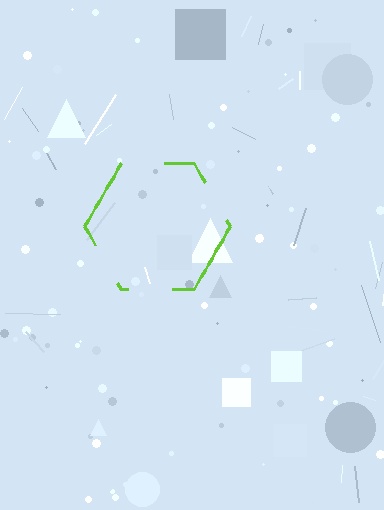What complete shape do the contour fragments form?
The contour fragments form a hexagon.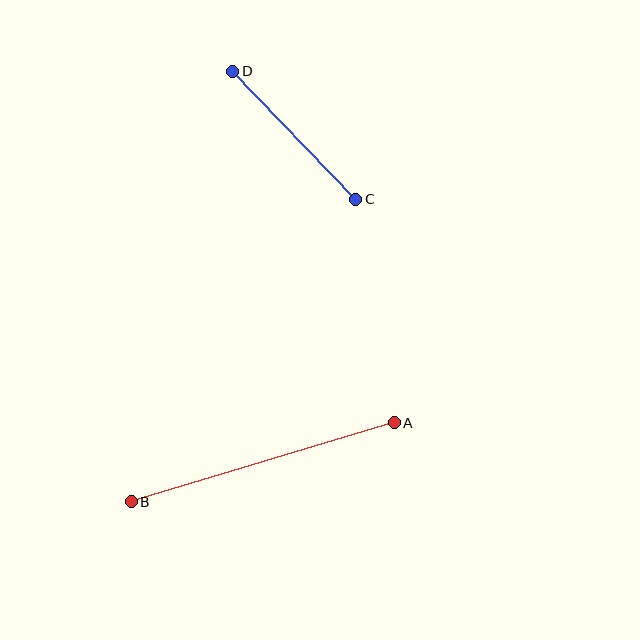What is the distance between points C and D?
The distance is approximately 178 pixels.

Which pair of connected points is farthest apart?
Points A and B are farthest apart.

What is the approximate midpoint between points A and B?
The midpoint is at approximately (263, 462) pixels.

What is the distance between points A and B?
The distance is approximately 275 pixels.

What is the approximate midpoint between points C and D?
The midpoint is at approximately (294, 135) pixels.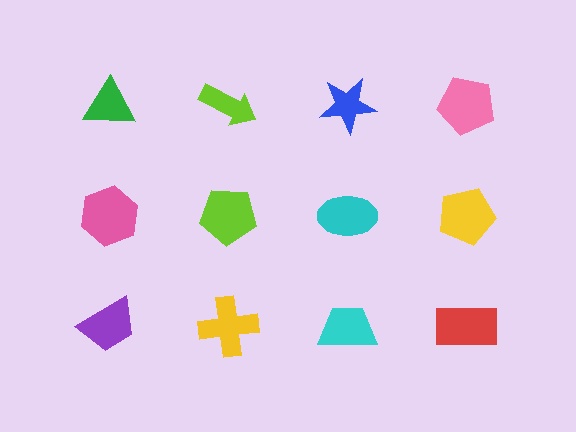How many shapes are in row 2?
4 shapes.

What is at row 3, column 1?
A purple trapezoid.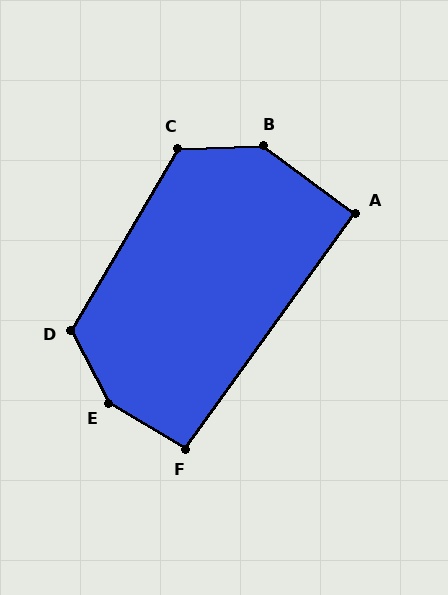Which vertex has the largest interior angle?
E, at approximately 148 degrees.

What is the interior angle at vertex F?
Approximately 95 degrees (obtuse).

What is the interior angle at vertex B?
Approximately 143 degrees (obtuse).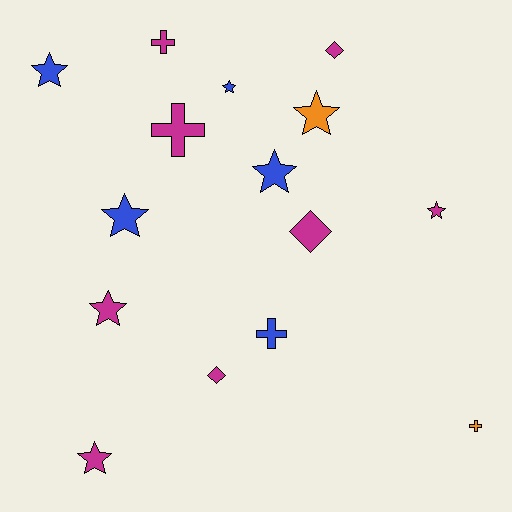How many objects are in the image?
There are 15 objects.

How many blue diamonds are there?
There are no blue diamonds.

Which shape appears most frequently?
Star, with 8 objects.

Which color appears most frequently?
Magenta, with 8 objects.